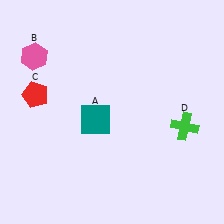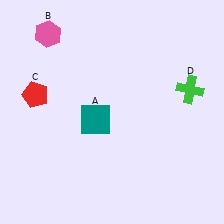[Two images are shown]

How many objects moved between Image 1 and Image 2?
2 objects moved between the two images.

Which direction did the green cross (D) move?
The green cross (D) moved up.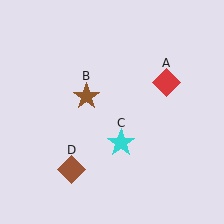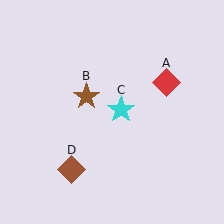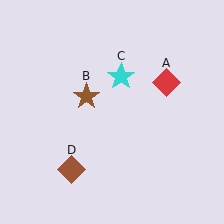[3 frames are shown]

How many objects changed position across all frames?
1 object changed position: cyan star (object C).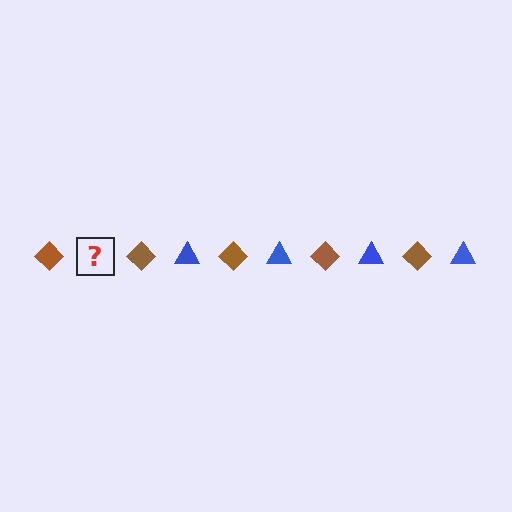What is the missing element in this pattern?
The missing element is a blue triangle.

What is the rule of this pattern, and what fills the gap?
The rule is that the pattern alternates between brown diamond and blue triangle. The gap should be filled with a blue triangle.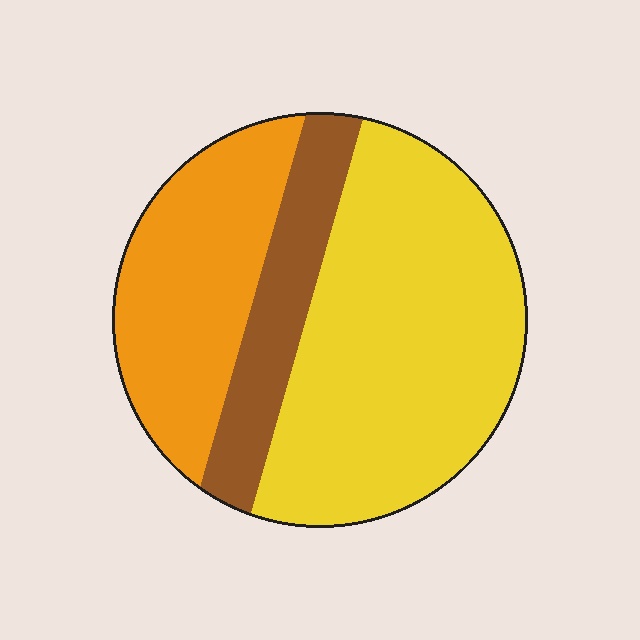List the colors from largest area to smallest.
From largest to smallest: yellow, orange, brown.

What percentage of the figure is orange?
Orange covers about 30% of the figure.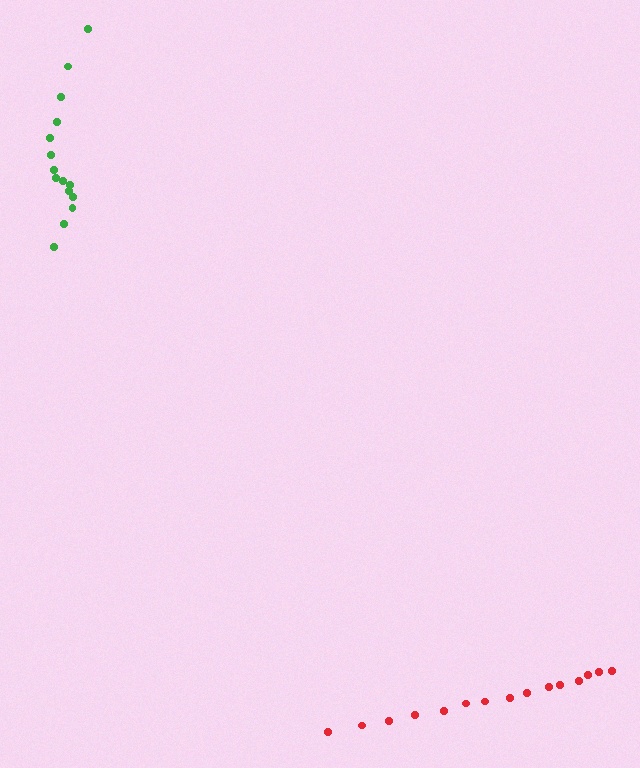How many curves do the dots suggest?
There are 2 distinct paths.